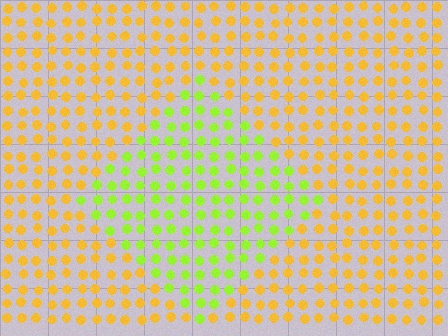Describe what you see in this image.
The image is filled with small yellow elements in a uniform arrangement. A diamond-shaped region is visible where the elements are tinted to a slightly different hue, forming a subtle color boundary.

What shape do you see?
I see a diamond.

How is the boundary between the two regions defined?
The boundary is defined purely by a slight shift in hue (about 47 degrees). Spacing, size, and orientation are identical on both sides.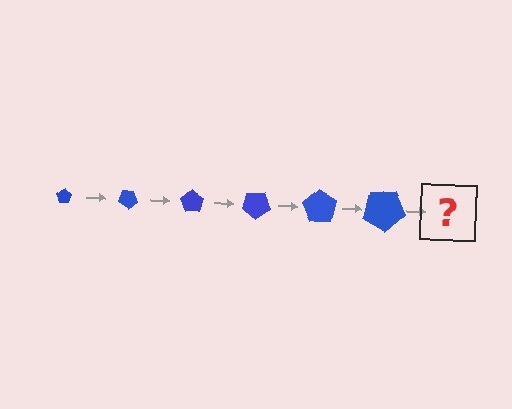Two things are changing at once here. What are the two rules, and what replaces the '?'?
The two rules are that the pentagon grows larger each step and it rotates 35 degrees each step. The '?' should be a pentagon, larger than the previous one and rotated 210 degrees from the start.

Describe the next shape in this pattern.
It should be a pentagon, larger than the previous one and rotated 210 degrees from the start.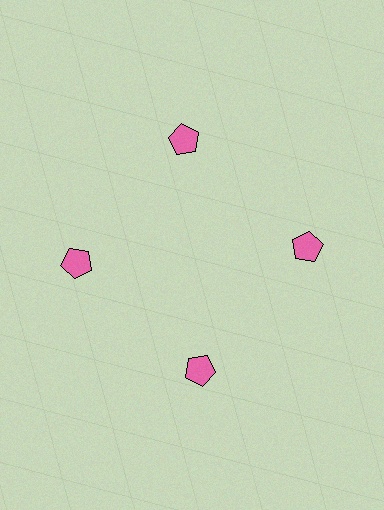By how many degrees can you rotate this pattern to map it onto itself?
The pattern maps onto itself every 90 degrees of rotation.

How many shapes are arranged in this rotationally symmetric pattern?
There are 4 shapes, arranged in 4 groups of 1.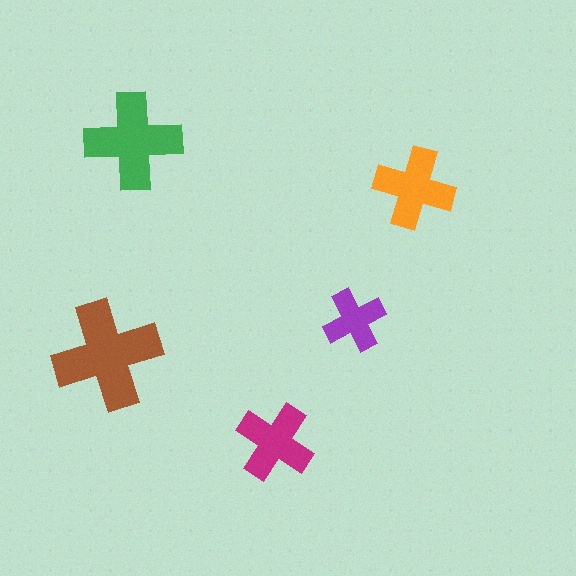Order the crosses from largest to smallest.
the brown one, the green one, the orange one, the magenta one, the purple one.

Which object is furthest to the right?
The orange cross is rightmost.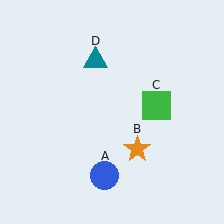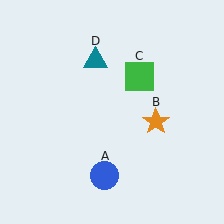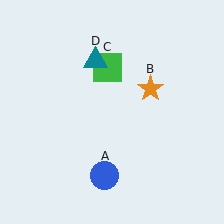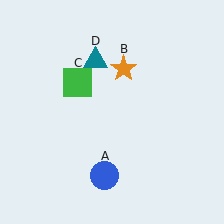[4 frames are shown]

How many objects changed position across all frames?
2 objects changed position: orange star (object B), green square (object C).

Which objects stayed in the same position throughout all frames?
Blue circle (object A) and teal triangle (object D) remained stationary.